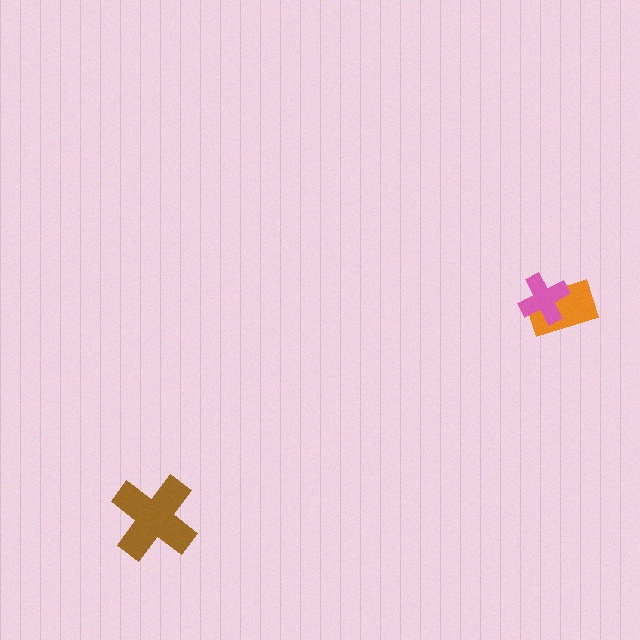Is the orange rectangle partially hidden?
Yes, it is partially covered by another shape.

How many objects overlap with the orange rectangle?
1 object overlaps with the orange rectangle.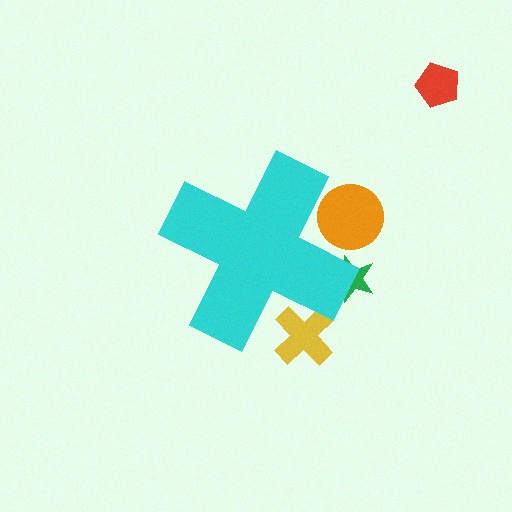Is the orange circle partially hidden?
Yes, the orange circle is partially hidden behind the cyan cross.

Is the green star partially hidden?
Yes, the green star is partially hidden behind the cyan cross.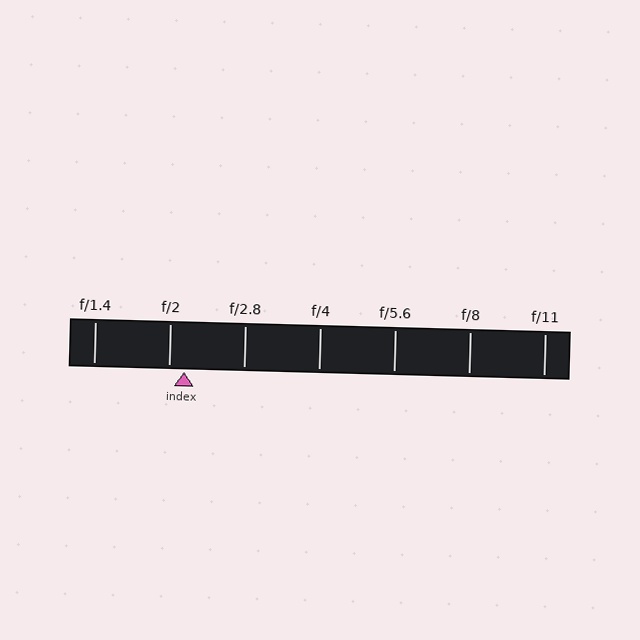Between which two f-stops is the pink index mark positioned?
The index mark is between f/2 and f/2.8.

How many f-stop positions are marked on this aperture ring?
There are 7 f-stop positions marked.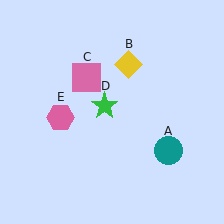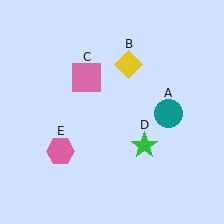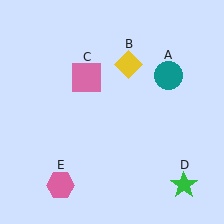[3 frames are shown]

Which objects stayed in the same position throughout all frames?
Yellow diamond (object B) and pink square (object C) remained stationary.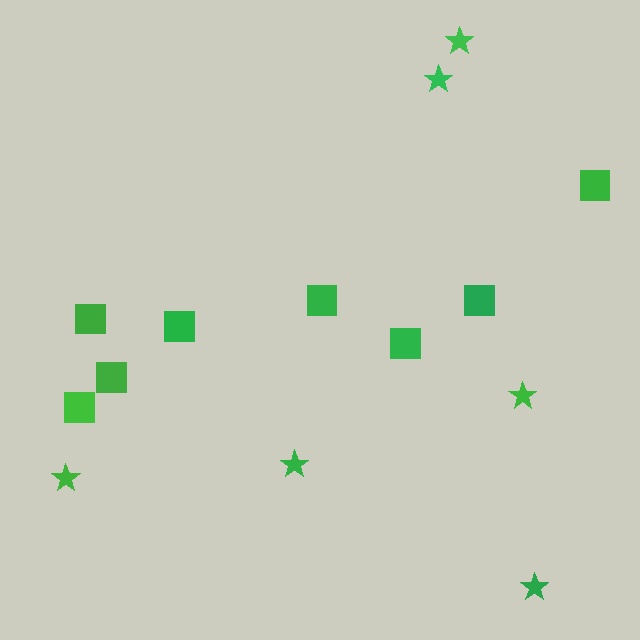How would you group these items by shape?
There are 2 groups: one group of stars (6) and one group of squares (8).